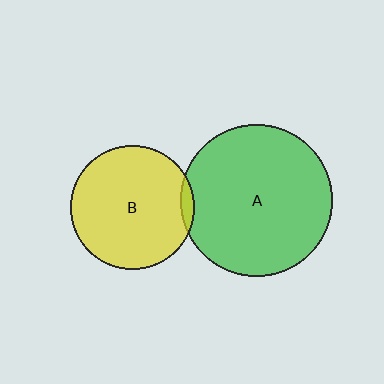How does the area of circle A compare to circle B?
Approximately 1.5 times.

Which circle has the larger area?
Circle A (green).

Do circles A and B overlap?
Yes.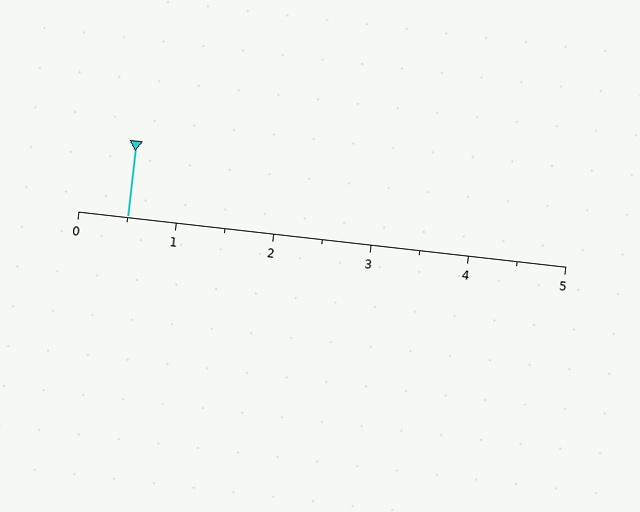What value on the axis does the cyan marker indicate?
The marker indicates approximately 0.5.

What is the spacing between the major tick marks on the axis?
The major ticks are spaced 1 apart.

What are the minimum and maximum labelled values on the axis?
The axis runs from 0 to 5.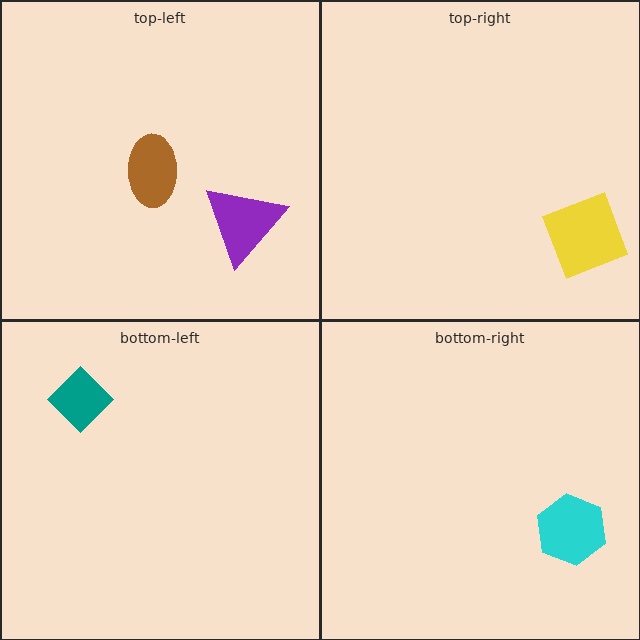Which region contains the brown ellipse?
The top-left region.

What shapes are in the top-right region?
The yellow square.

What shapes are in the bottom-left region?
The teal diamond.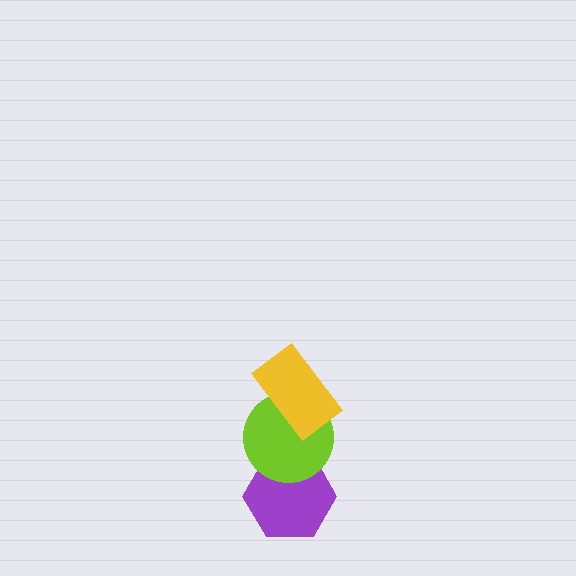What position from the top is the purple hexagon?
The purple hexagon is 3rd from the top.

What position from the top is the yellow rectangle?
The yellow rectangle is 1st from the top.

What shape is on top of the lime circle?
The yellow rectangle is on top of the lime circle.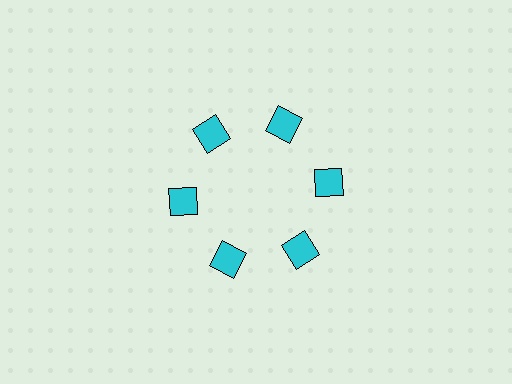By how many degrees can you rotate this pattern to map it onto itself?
The pattern maps onto itself every 60 degrees of rotation.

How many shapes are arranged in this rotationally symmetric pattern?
There are 6 shapes, arranged in 6 groups of 1.